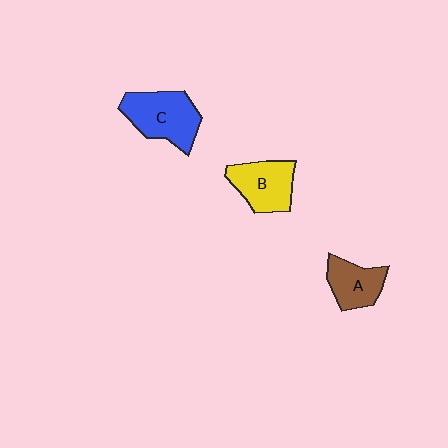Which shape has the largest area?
Shape C (blue).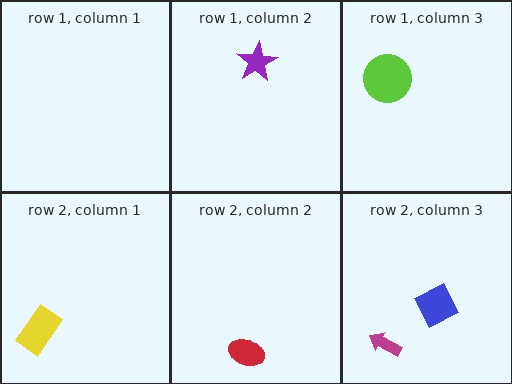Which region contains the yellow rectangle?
The row 2, column 1 region.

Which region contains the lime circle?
The row 1, column 3 region.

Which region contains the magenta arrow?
The row 2, column 3 region.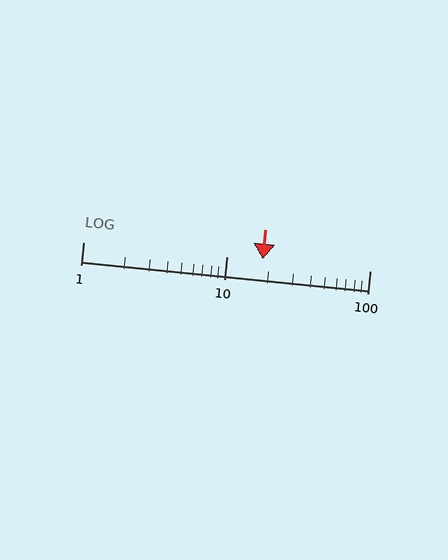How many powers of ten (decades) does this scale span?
The scale spans 2 decades, from 1 to 100.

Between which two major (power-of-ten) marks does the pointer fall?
The pointer is between 10 and 100.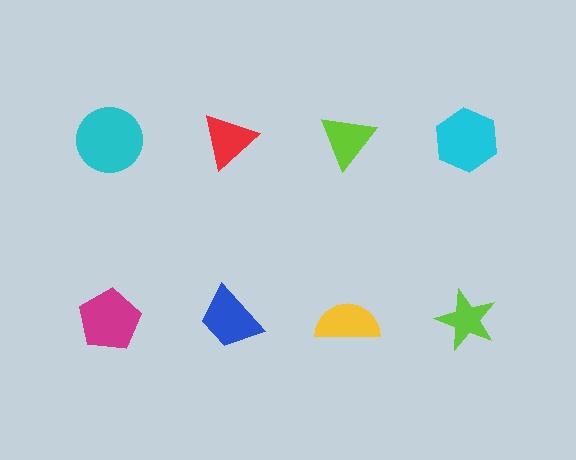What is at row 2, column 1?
A magenta pentagon.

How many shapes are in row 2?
4 shapes.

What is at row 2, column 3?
A yellow semicircle.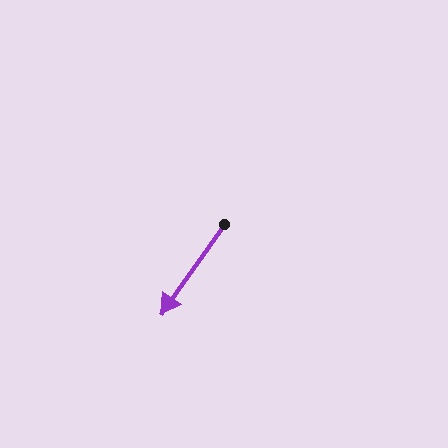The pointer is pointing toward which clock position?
Roughly 7 o'clock.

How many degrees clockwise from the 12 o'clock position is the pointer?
Approximately 215 degrees.